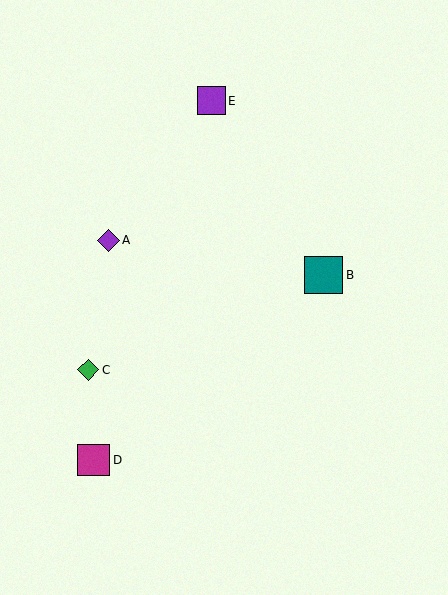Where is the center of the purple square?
The center of the purple square is at (211, 101).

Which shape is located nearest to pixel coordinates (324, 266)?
The teal square (labeled B) at (324, 275) is nearest to that location.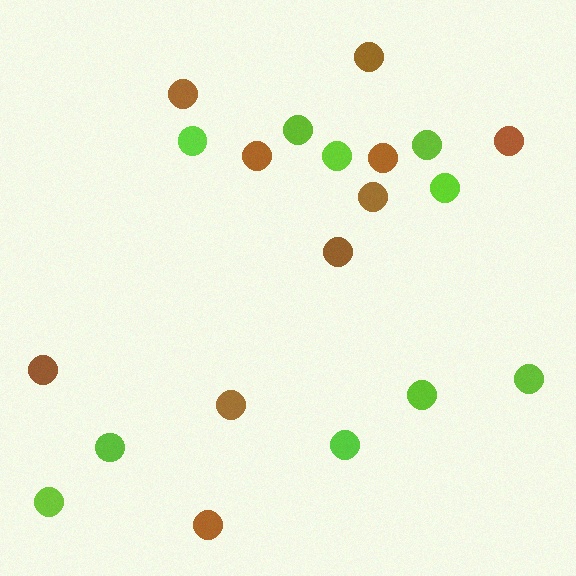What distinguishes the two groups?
There are 2 groups: one group of brown circles (10) and one group of lime circles (10).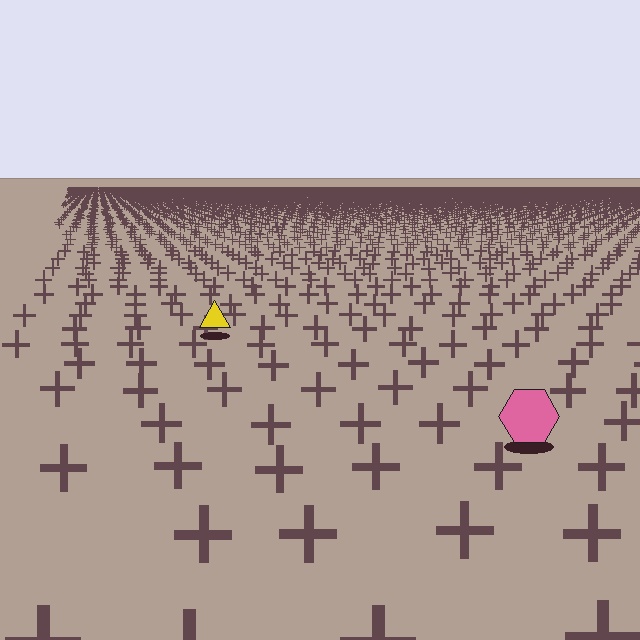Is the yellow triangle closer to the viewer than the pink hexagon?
No. The pink hexagon is closer — you can tell from the texture gradient: the ground texture is coarser near it.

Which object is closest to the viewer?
The pink hexagon is closest. The texture marks near it are larger and more spread out.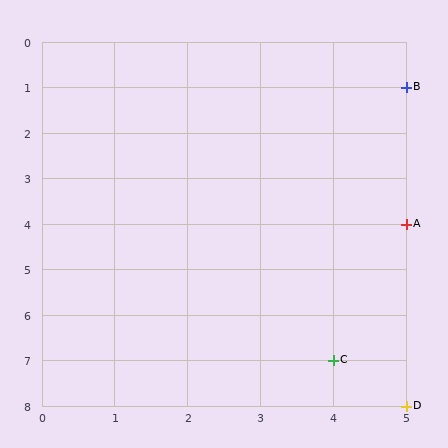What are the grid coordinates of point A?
Point A is at grid coordinates (5, 4).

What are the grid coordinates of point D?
Point D is at grid coordinates (5, 8).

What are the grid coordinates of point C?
Point C is at grid coordinates (4, 7).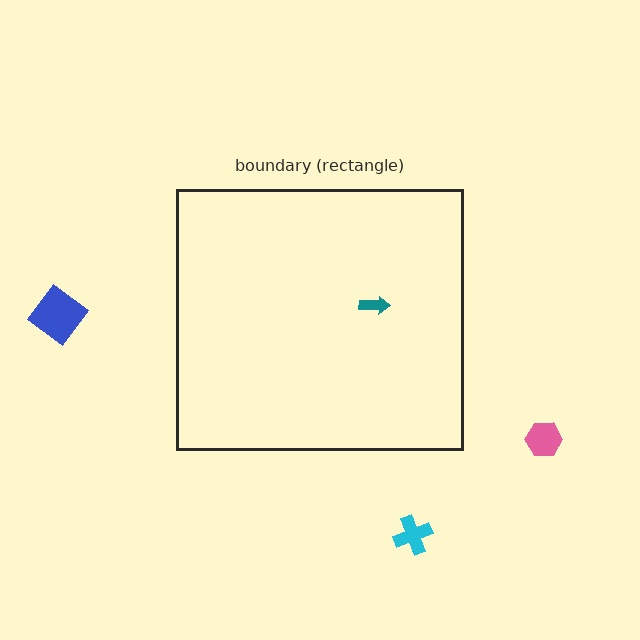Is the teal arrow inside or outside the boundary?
Inside.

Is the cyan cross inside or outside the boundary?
Outside.